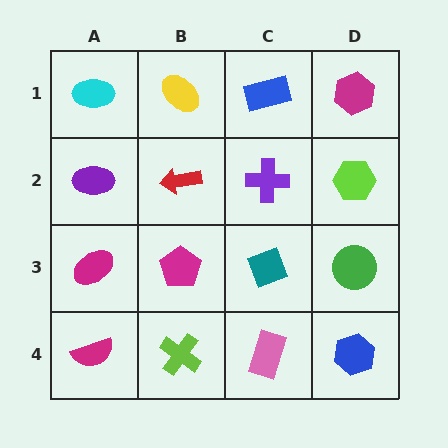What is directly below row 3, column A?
A magenta semicircle.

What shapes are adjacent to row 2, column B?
A yellow ellipse (row 1, column B), a magenta pentagon (row 3, column B), a purple ellipse (row 2, column A), a purple cross (row 2, column C).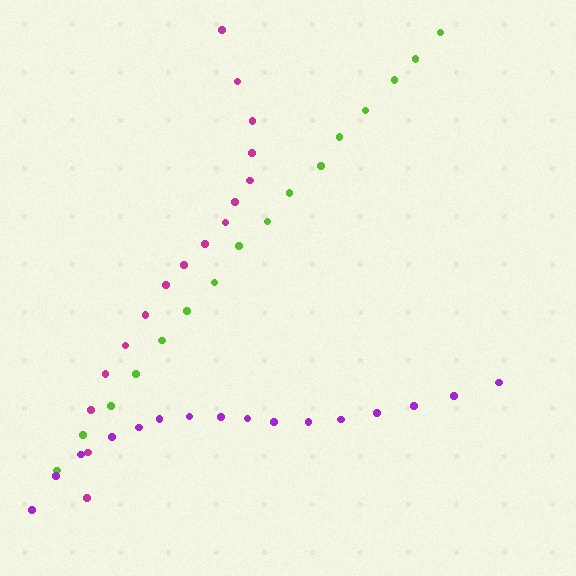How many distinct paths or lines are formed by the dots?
There are 3 distinct paths.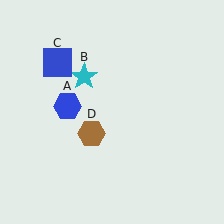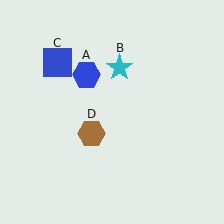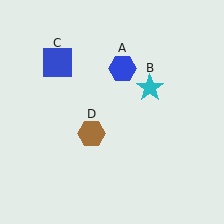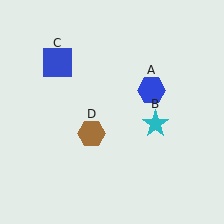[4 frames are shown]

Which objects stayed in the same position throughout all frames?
Blue square (object C) and brown hexagon (object D) remained stationary.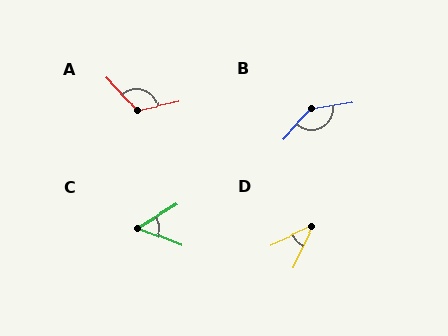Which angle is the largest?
B, at approximately 141 degrees.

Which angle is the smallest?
D, at approximately 40 degrees.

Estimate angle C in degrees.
Approximately 53 degrees.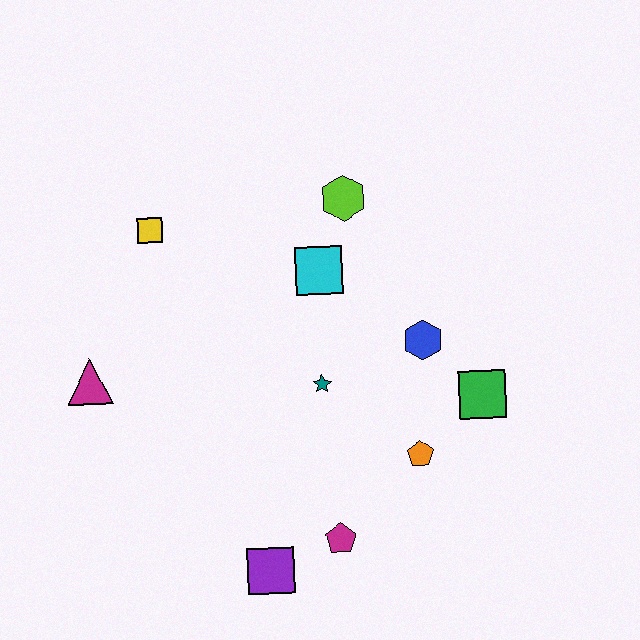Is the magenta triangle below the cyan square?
Yes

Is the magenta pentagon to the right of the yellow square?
Yes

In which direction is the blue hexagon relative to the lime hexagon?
The blue hexagon is below the lime hexagon.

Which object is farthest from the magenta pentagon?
The yellow square is farthest from the magenta pentagon.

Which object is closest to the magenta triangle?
The yellow square is closest to the magenta triangle.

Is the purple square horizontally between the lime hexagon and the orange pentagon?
No